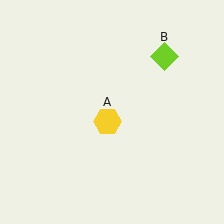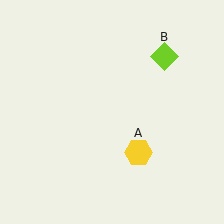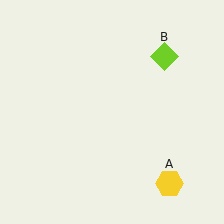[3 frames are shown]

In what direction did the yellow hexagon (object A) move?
The yellow hexagon (object A) moved down and to the right.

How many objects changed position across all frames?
1 object changed position: yellow hexagon (object A).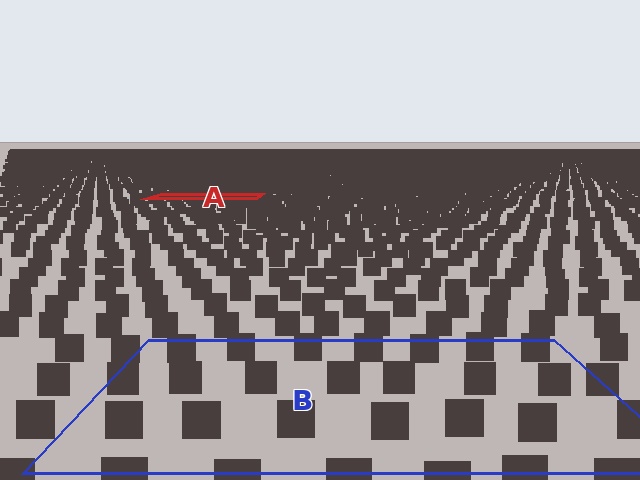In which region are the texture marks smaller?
The texture marks are smaller in region A, because it is farther away.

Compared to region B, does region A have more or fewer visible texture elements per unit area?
Region A has more texture elements per unit area — they are packed more densely because it is farther away.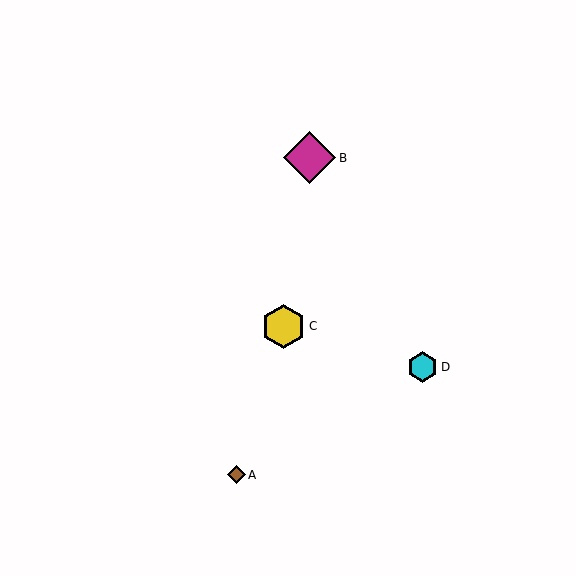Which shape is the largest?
The magenta diamond (labeled B) is the largest.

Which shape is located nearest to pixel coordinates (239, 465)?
The brown diamond (labeled A) at (236, 475) is nearest to that location.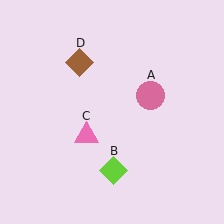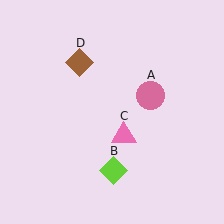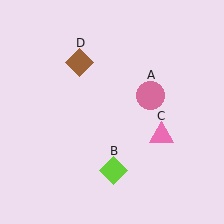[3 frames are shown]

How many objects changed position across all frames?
1 object changed position: pink triangle (object C).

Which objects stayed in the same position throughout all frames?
Pink circle (object A) and lime diamond (object B) and brown diamond (object D) remained stationary.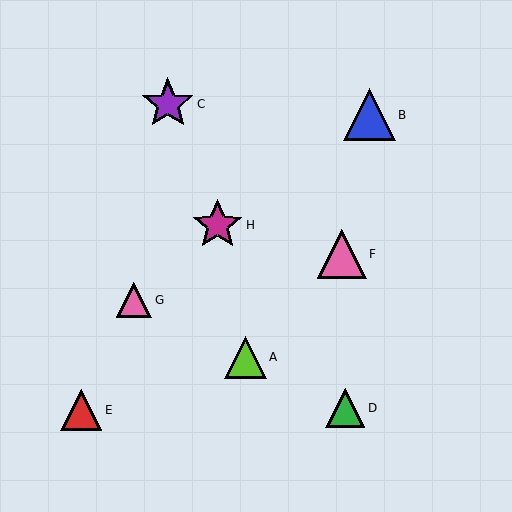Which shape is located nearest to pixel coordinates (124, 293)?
The pink triangle (labeled G) at (134, 300) is nearest to that location.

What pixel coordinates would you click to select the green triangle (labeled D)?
Click at (345, 408) to select the green triangle D.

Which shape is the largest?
The purple star (labeled C) is the largest.